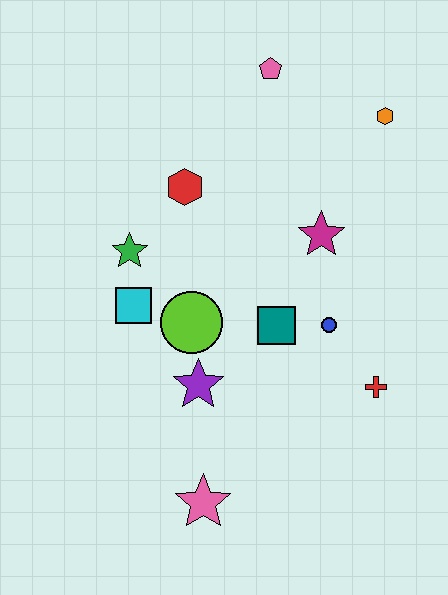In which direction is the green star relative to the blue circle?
The green star is to the left of the blue circle.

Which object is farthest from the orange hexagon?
The pink star is farthest from the orange hexagon.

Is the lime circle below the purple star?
No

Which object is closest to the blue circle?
The teal square is closest to the blue circle.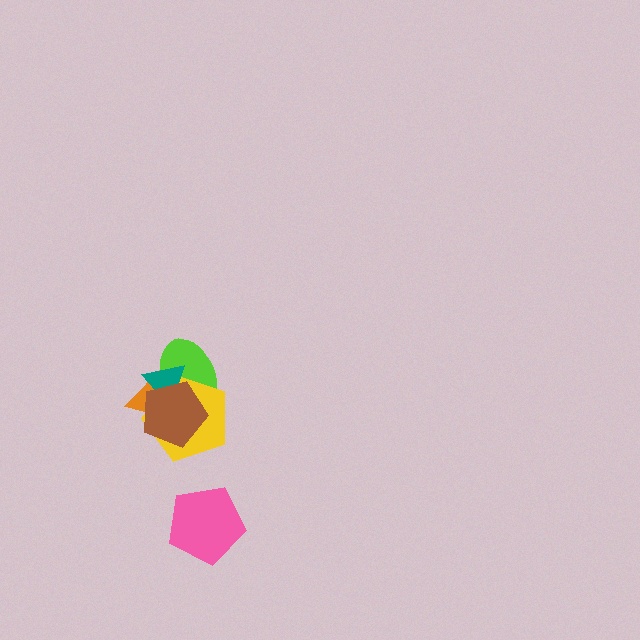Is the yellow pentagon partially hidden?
Yes, it is partially covered by another shape.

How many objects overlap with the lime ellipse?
4 objects overlap with the lime ellipse.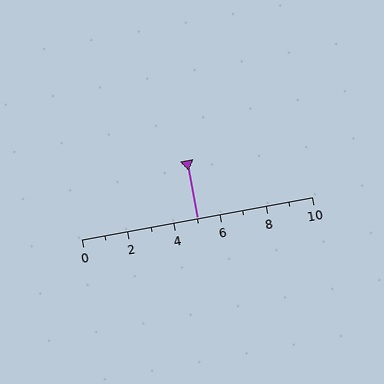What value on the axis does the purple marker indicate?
The marker indicates approximately 5.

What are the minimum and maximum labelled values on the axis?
The axis runs from 0 to 10.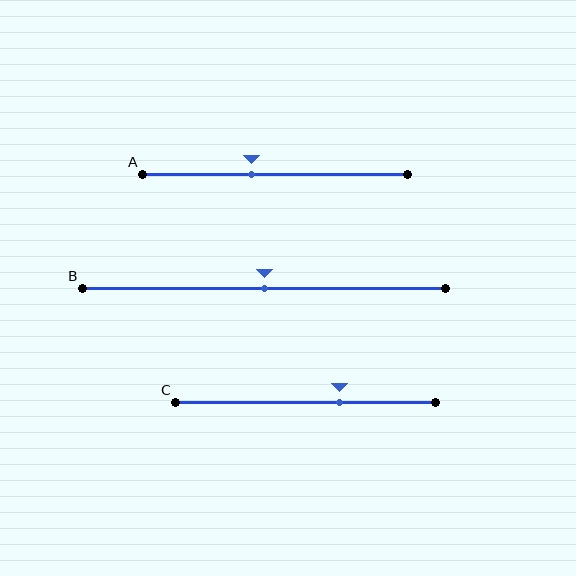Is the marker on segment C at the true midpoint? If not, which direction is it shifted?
No, the marker on segment C is shifted to the right by about 13% of the segment length.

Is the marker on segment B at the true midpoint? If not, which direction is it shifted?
Yes, the marker on segment B is at the true midpoint.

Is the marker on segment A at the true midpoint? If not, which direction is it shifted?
No, the marker on segment A is shifted to the left by about 9% of the segment length.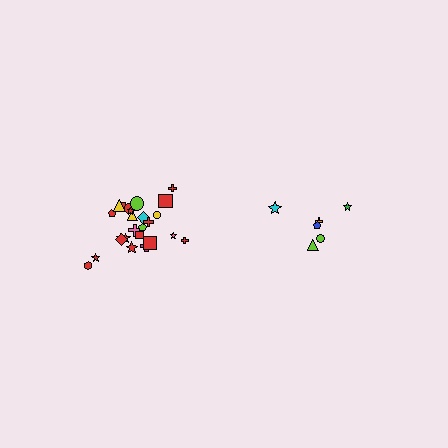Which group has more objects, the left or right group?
The left group.